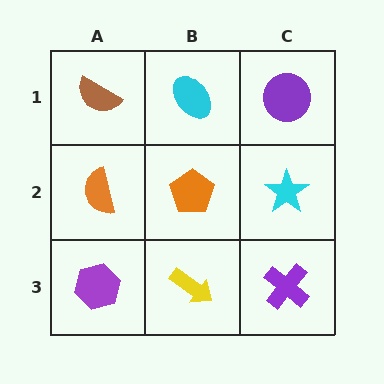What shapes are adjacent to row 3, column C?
A cyan star (row 2, column C), a yellow arrow (row 3, column B).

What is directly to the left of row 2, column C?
An orange pentagon.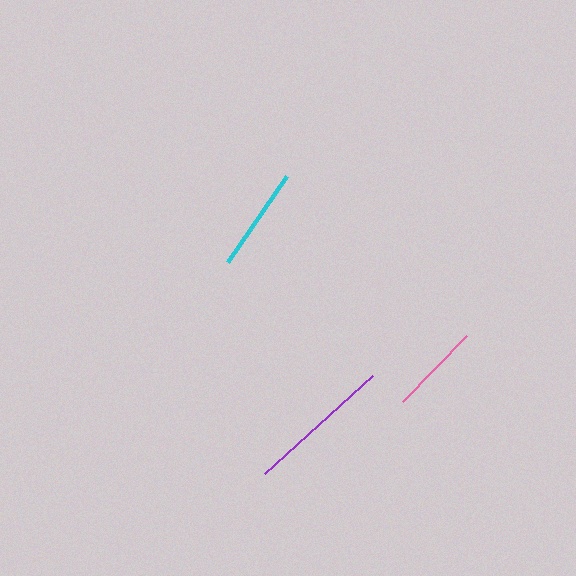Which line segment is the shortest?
The pink line is the shortest at approximately 92 pixels.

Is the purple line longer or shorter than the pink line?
The purple line is longer than the pink line.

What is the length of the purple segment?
The purple segment is approximately 146 pixels long.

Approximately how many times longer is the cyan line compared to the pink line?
The cyan line is approximately 1.1 times the length of the pink line.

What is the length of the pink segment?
The pink segment is approximately 92 pixels long.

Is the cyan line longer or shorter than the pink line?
The cyan line is longer than the pink line.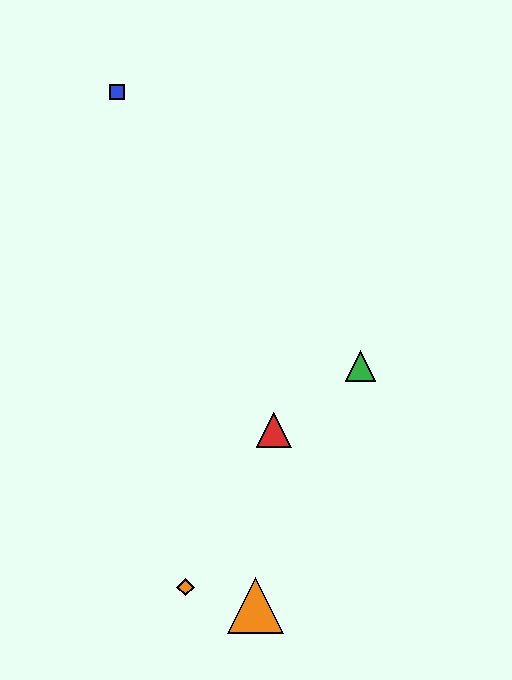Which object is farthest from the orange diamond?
The blue square is farthest from the orange diamond.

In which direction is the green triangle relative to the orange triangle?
The green triangle is above the orange triangle.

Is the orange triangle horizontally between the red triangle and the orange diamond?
Yes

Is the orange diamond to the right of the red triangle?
No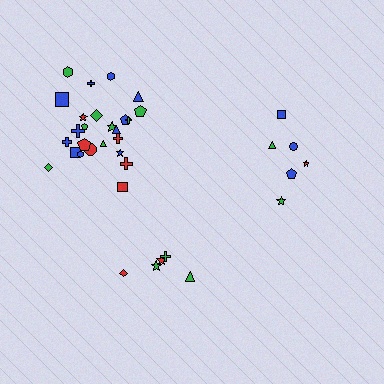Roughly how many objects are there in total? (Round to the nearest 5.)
Roughly 35 objects in total.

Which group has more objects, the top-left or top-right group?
The top-left group.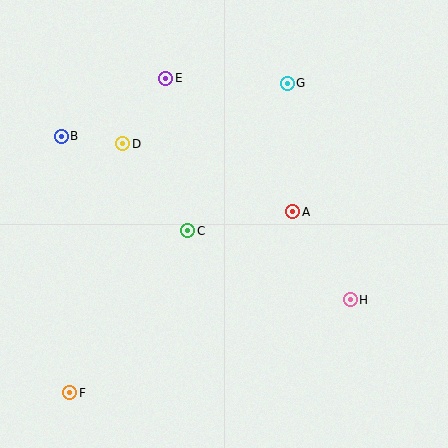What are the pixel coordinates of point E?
Point E is at (166, 78).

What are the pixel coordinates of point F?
Point F is at (70, 393).